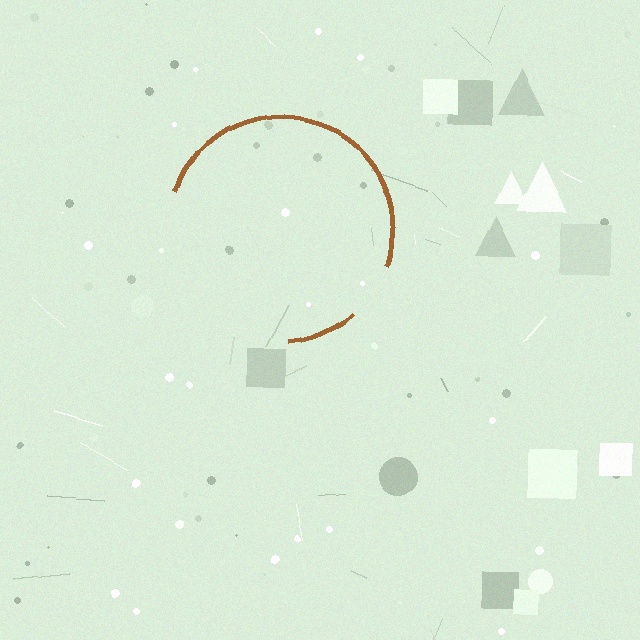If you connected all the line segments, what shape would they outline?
They would outline a circle.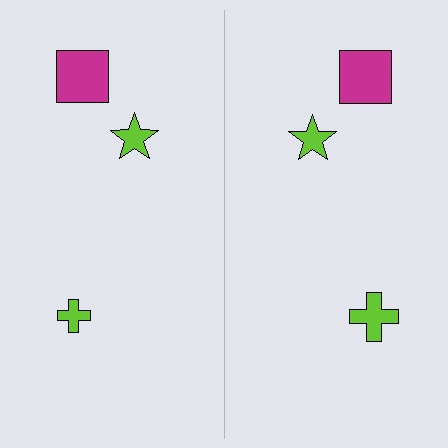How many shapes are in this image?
There are 6 shapes in this image.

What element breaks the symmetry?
The lime cross on the right side has a different size than its mirror counterpart.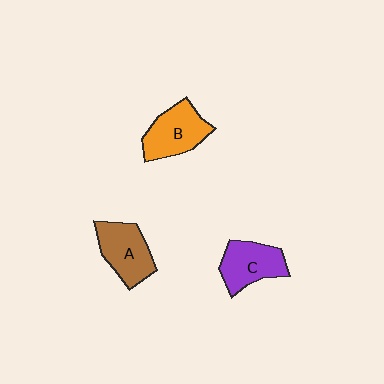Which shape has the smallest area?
Shape C (purple).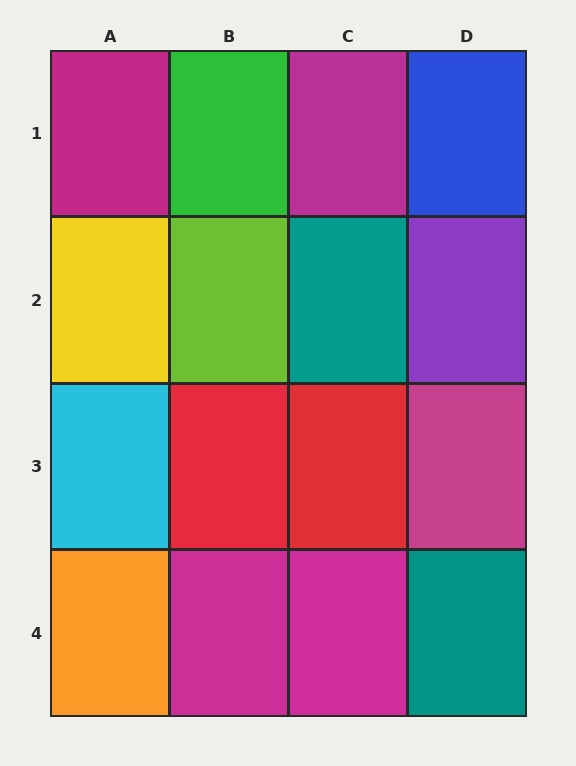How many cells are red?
2 cells are red.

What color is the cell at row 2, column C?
Teal.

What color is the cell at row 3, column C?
Red.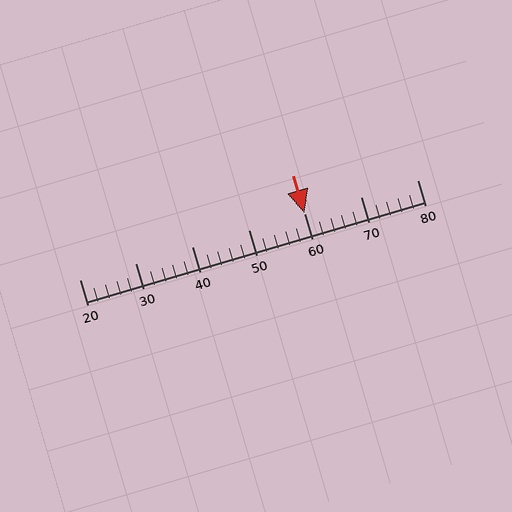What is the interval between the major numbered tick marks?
The major tick marks are spaced 10 units apart.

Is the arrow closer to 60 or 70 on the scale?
The arrow is closer to 60.